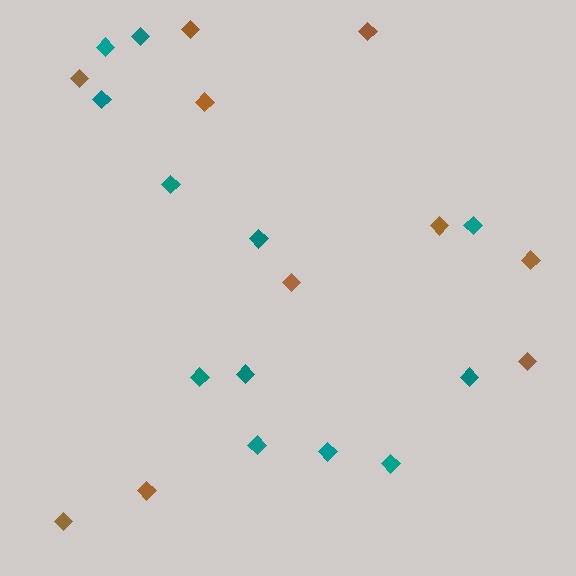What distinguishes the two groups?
There are 2 groups: one group of brown diamonds (10) and one group of teal diamonds (12).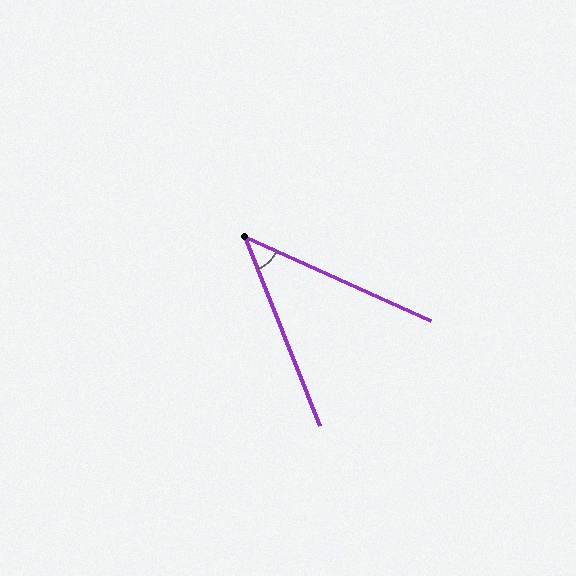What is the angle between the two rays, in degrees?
Approximately 44 degrees.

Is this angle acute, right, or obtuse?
It is acute.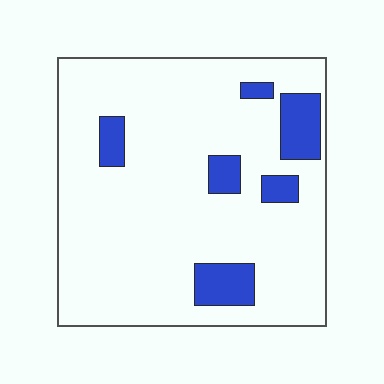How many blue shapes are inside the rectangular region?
6.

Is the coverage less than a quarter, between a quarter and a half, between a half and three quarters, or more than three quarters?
Less than a quarter.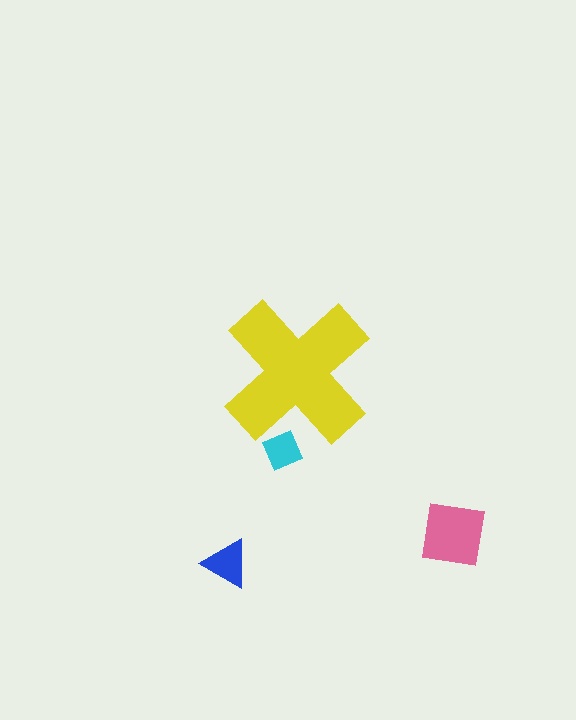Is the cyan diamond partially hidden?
Yes, the cyan diamond is partially hidden behind the yellow cross.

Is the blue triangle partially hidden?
No, the blue triangle is fully visible.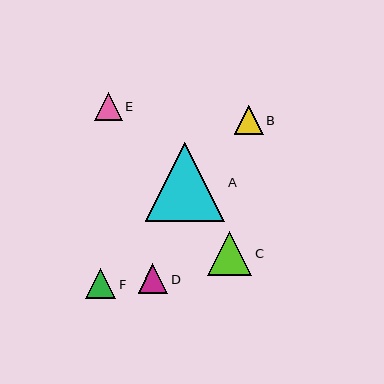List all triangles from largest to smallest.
From largest to smallest: A, C, F, D, B, E.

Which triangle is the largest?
Triangle A is the largest with a size of approximately 80 pixels.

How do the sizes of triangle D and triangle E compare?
Triangle D and triangle E are approximately the same size.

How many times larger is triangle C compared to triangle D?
Triangle C is approximately 1.5 times the size of triangle D.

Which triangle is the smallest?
Triangle E is the smallest with a size of approximately 28 pixels.